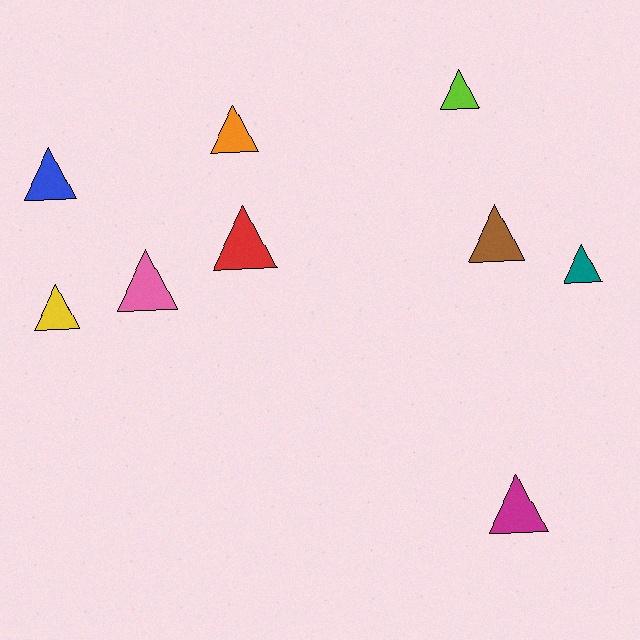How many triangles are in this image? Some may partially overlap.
There are 9 triangles.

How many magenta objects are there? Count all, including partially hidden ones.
There is 1 magenta object.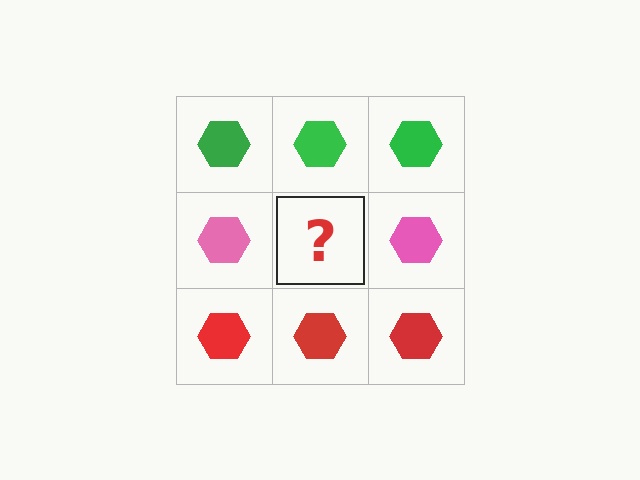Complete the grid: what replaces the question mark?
The question mark should be replaced with a pink hexagon.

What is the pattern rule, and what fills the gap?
The rule is that each row has a consistent color. The gap should be filled with a pink hexagon.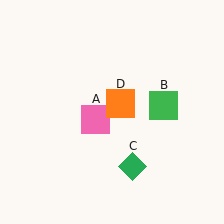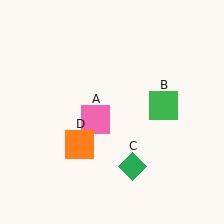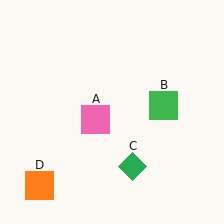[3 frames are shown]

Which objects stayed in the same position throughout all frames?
Pink square (object A) and green square (object B) and green diamond (object C) remained stationary.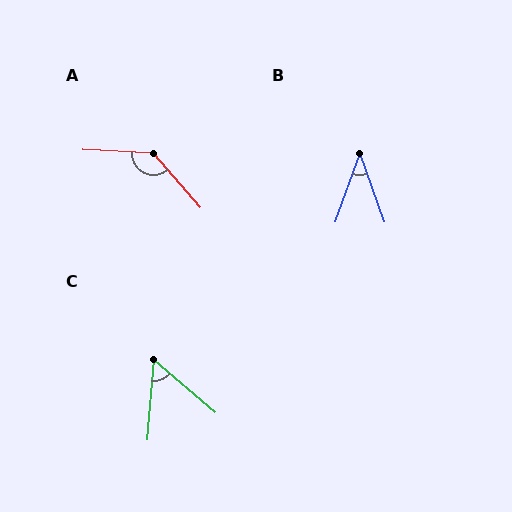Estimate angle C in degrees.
Approximately 54 degrees.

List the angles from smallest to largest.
B (39°), C (54°), A (134°).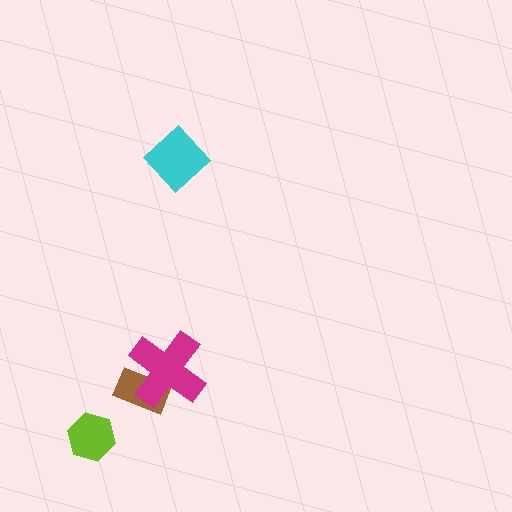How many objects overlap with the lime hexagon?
0 objects overlap with the lime hexagon.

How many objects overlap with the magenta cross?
1 object overlaps with the magenta cross.